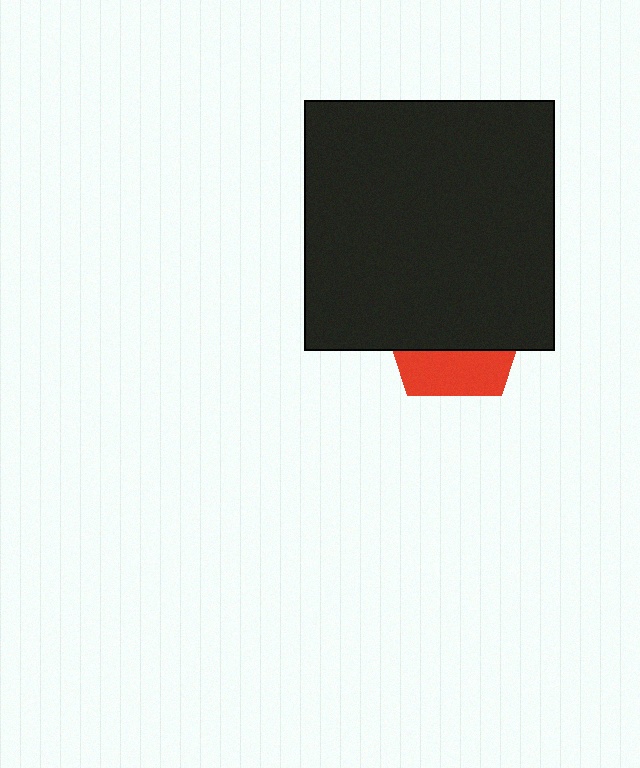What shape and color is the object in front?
The object in front is a black square.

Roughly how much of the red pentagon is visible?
A small part of it is visible (roughly 31%).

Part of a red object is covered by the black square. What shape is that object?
It is a pentagon.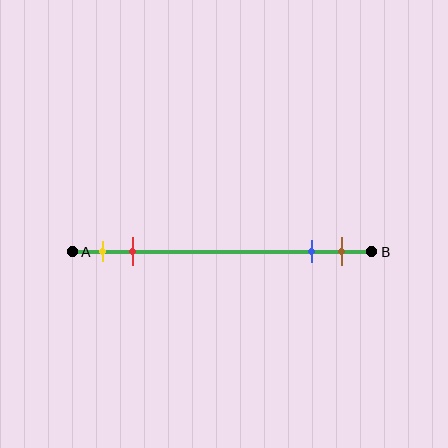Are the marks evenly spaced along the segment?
No, the marks are not evenly spaced.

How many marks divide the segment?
There are 4 marks dividing the segment.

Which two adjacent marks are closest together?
The blue and brown marks are the closest adjacent pair.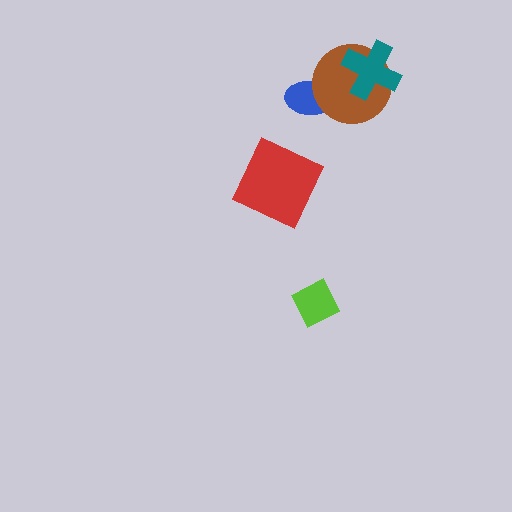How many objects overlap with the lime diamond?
0 objects overlap with the lime diamond.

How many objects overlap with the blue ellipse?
1 object overlaps with the blue ellipse.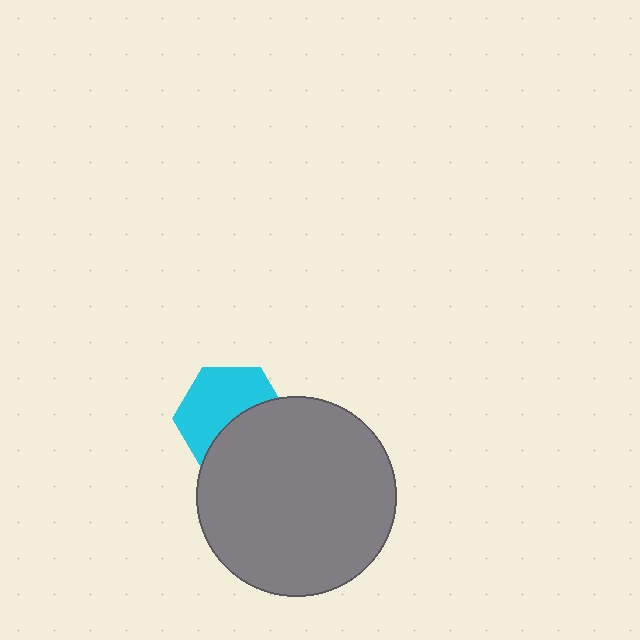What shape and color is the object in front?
The object in front is a gray circle.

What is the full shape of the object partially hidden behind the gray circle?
The partially hidden object is a cyan hexagon.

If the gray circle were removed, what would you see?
You would see the complete cyan hexagon.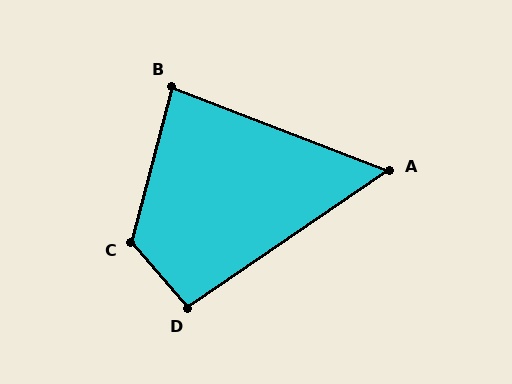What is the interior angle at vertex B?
Approximately 84 degrees (acute).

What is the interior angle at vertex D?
Approximately 96 degrees (obtuse).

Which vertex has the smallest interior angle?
A, at approximately 55 degrees.